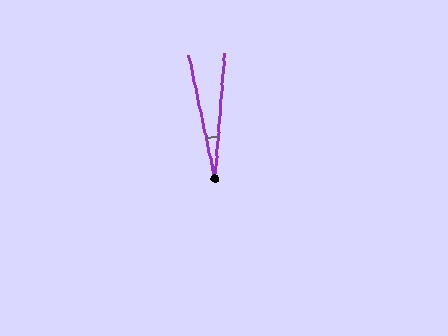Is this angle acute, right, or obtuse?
It is acute.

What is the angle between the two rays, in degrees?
Approximately 16 degrees.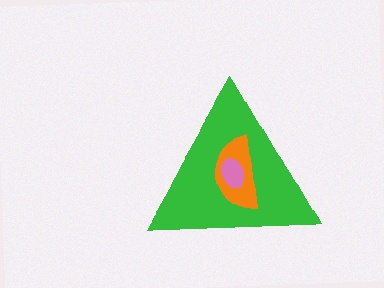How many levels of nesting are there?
3.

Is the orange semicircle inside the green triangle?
Yes.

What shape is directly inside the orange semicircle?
The pink ellipse.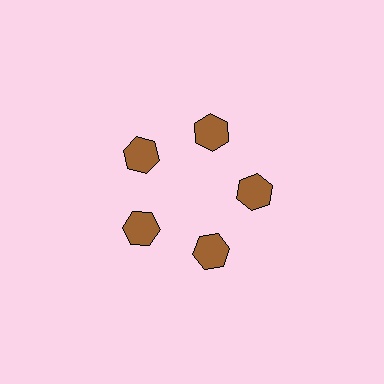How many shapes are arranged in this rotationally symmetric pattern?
There are 5 shapes, arranged in 5 groups of 1.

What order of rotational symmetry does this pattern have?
This pattern has 5-fold rotational symmetry.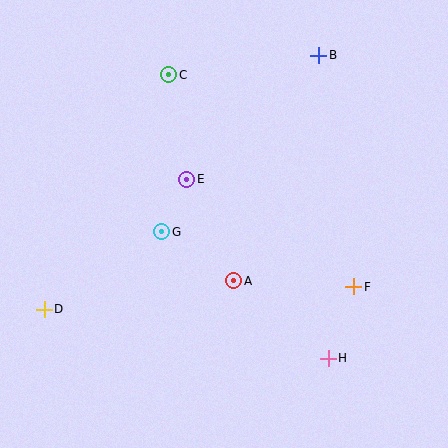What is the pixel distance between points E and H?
The distance between E and H is 228 pixels.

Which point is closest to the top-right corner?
Point B is closest to the top-right corner.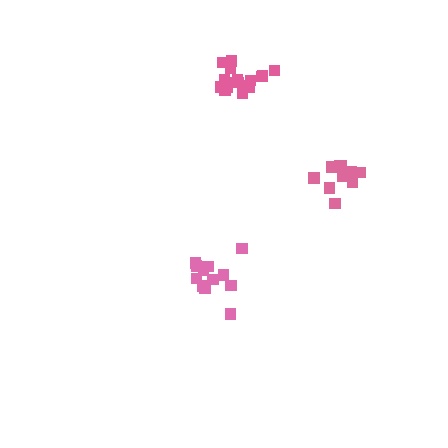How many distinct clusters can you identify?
There are 3 distinct clusters.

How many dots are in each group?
Group 1: 12 dots, Group 2: 17 dots, Group 3: 13 dots (42 total).